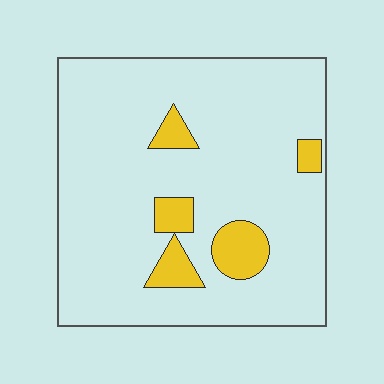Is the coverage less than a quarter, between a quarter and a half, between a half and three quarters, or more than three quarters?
Less than a quarter.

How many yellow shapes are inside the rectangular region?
5.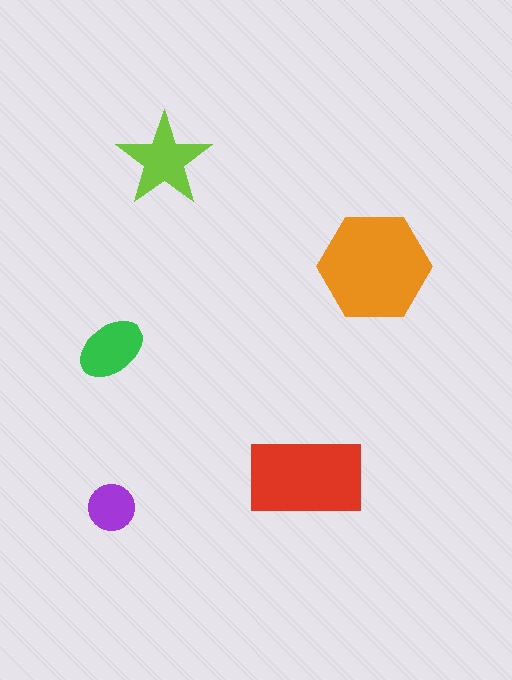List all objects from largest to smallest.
The orange hexagon, the red rectangle, the lime star, the green ellipse, the purple circle.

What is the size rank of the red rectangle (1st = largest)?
2nd.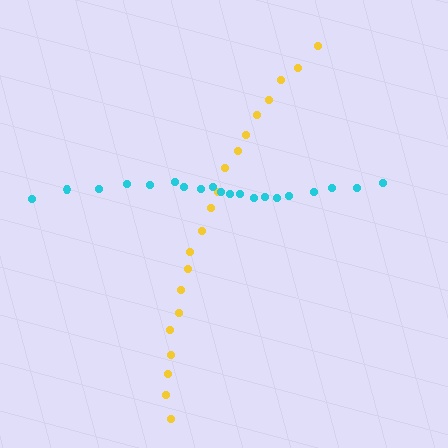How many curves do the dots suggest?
There are 2 distinct paths.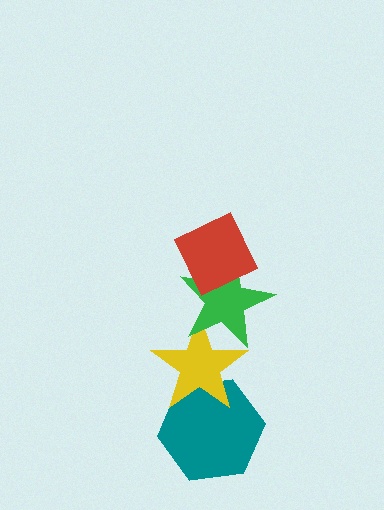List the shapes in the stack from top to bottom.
From top to bottom: the red diamond, the green star, the yellow star, the teal hexagon.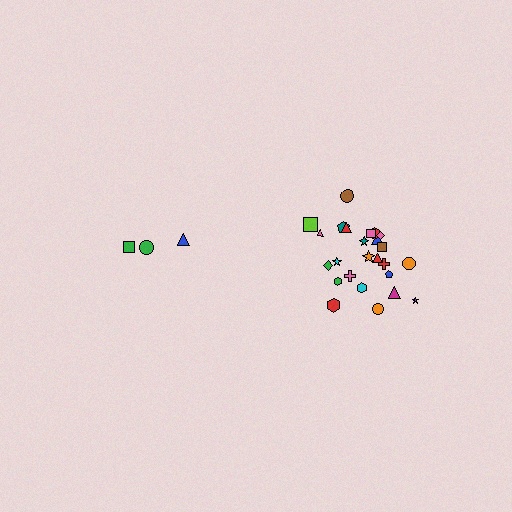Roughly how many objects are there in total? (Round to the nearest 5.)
Roughly 30 objects in total.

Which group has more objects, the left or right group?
The right group.